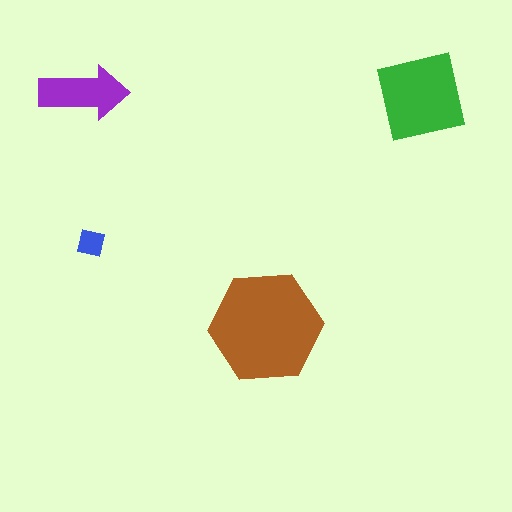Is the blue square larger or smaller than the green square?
Smaller.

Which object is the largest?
The brown hexagon.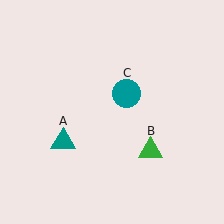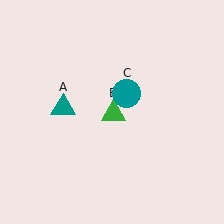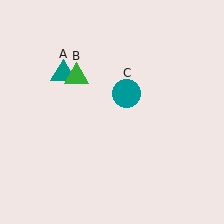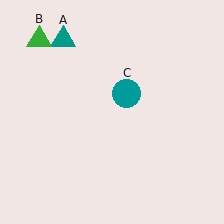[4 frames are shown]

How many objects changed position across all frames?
2 objects changed position: teal triangle (object A), green triangle (object B).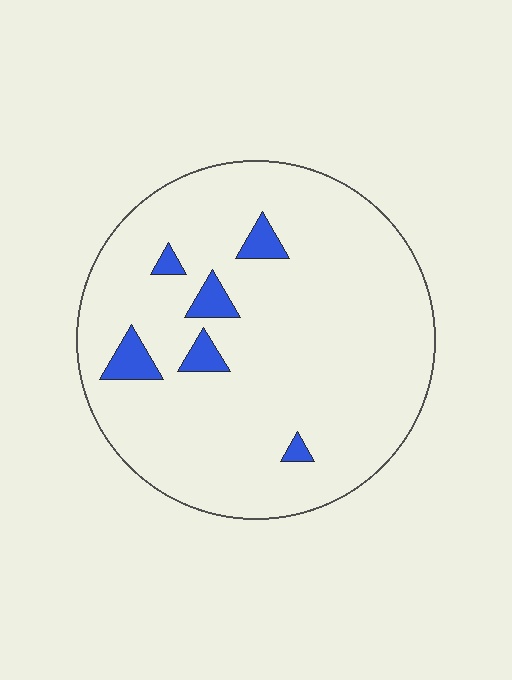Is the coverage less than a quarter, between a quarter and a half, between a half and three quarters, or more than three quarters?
Less than a quarter.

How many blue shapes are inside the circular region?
6.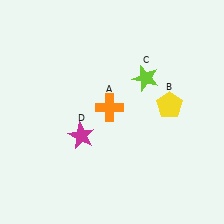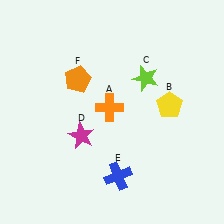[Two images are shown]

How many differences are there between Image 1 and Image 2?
There are 2 differences between the two images.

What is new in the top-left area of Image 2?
An orange pentagon (F) was added in the top-left area of Image 2.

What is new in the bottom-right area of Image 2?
A blue cross (E) was added in the bottom-right area of Image 2.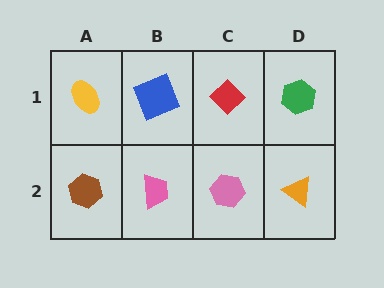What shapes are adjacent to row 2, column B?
A blue square (row 1, column B), a brown hexagon (row 2, column A), a pink hexagon (row 2, column C).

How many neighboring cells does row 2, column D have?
2.